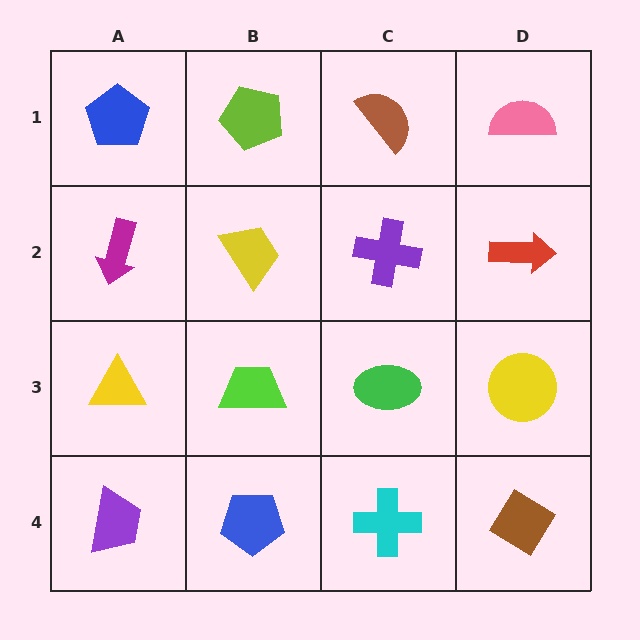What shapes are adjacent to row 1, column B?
A yellow trapezoid (row 2, column B), a blue pentagon (row 1, column A), a brown semicircle (row 1, column C).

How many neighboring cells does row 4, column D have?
2.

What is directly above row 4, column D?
A yellow circle.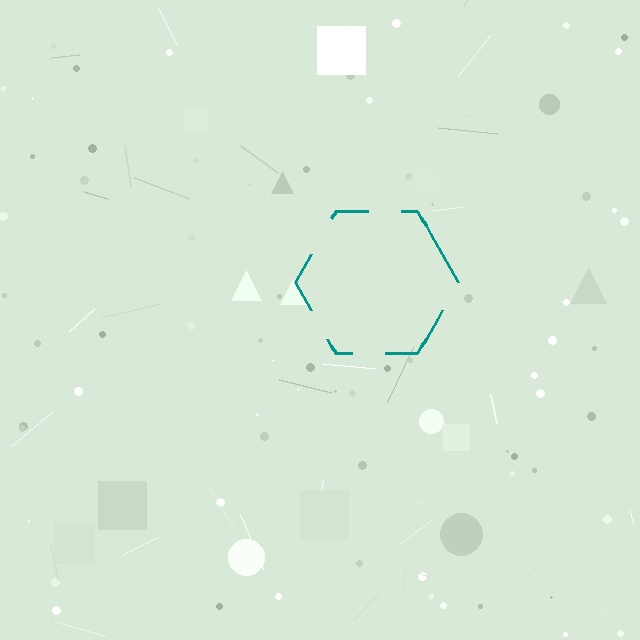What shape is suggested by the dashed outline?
The dashed outline suggests a hexagon.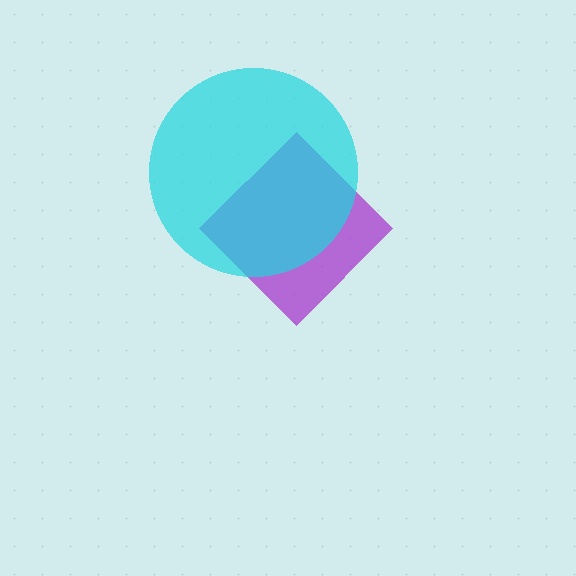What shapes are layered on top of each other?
The layered shapes are: a purple diamond, a cyan circle.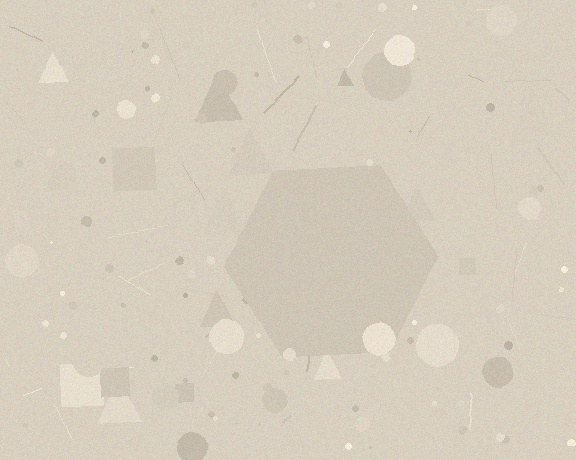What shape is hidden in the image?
A hexagon is hidden in the image.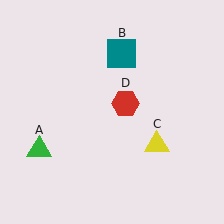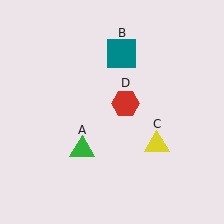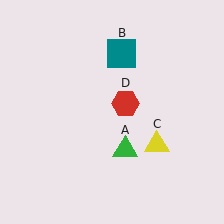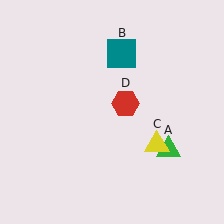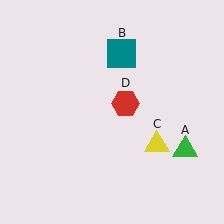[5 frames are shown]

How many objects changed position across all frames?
1 object changed position: green triangle (object A).